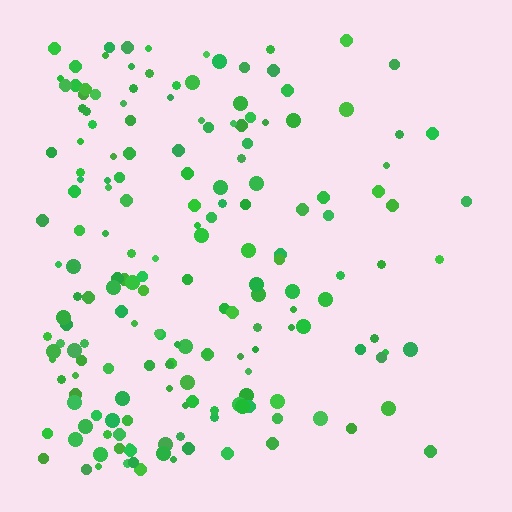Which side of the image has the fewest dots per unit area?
The right.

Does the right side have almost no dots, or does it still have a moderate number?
Still a moderate number, just noticeably fewer than the left.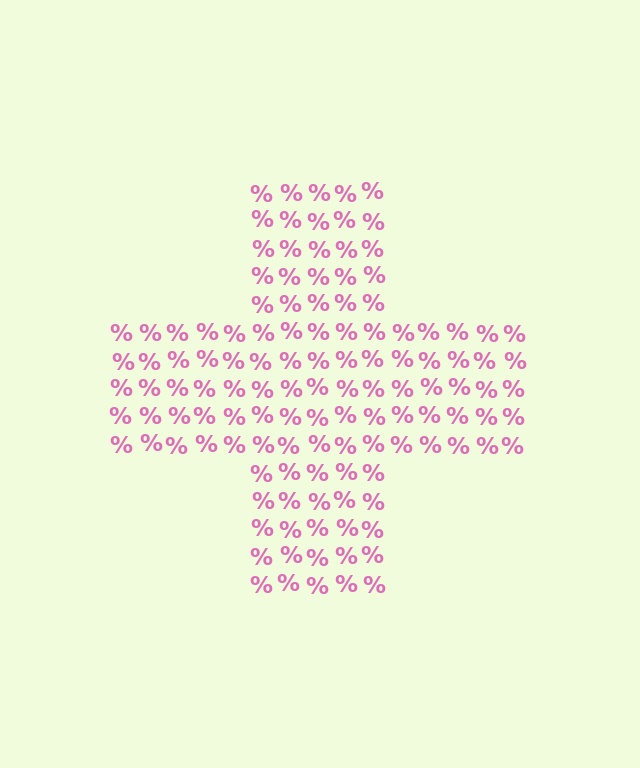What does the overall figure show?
The overall figure shows a cross.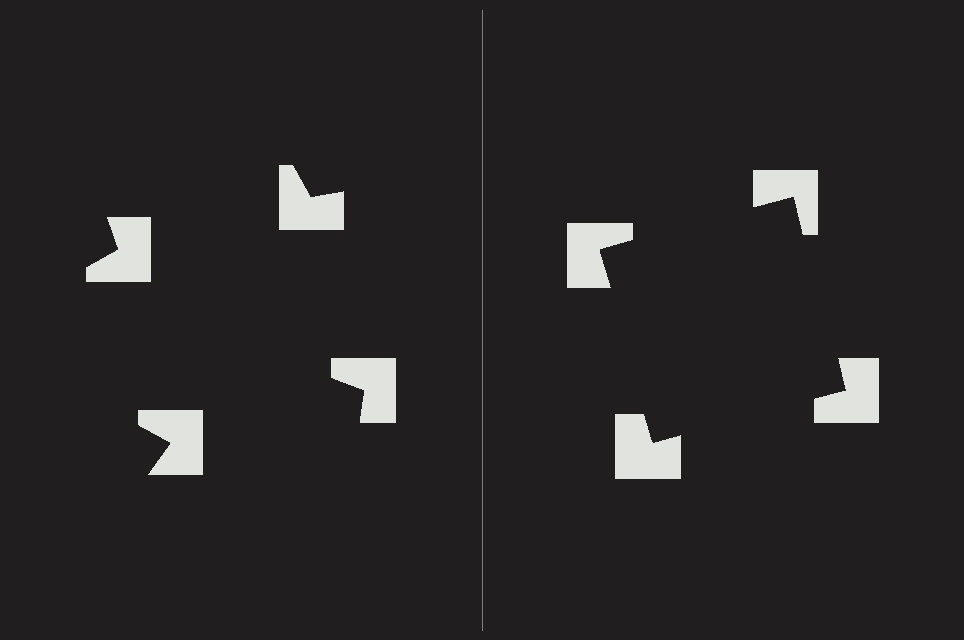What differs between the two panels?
The notched squares are positioned identically on both sides; only the wedge orientations differ. On the right they align to a square; on the left they are misaligned.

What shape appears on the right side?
An illusory square.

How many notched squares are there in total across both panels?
8 — 4 on each side.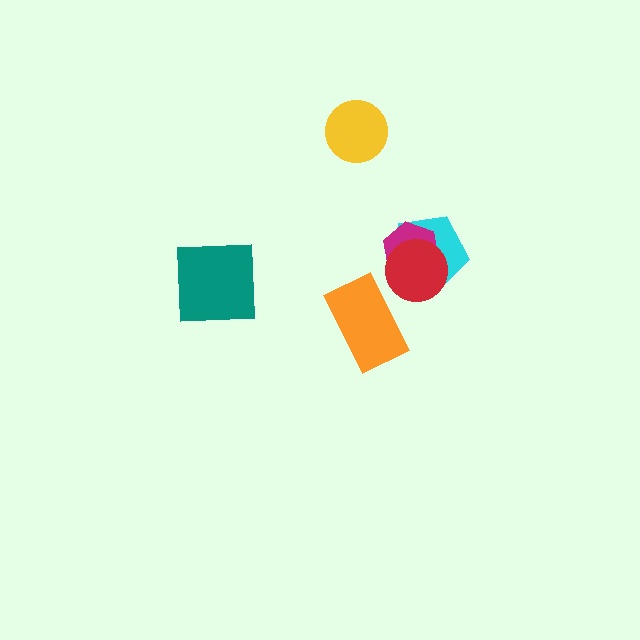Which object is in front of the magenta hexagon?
The red circle is in front of the magenta hexagon.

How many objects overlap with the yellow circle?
0 objects overlap with the yellow circle.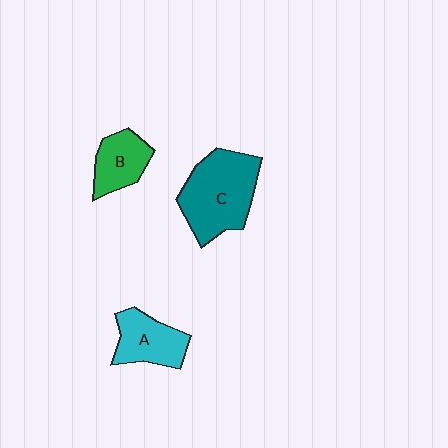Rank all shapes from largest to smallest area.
From largest to smallest: C (teal), A (cyan), B (green).